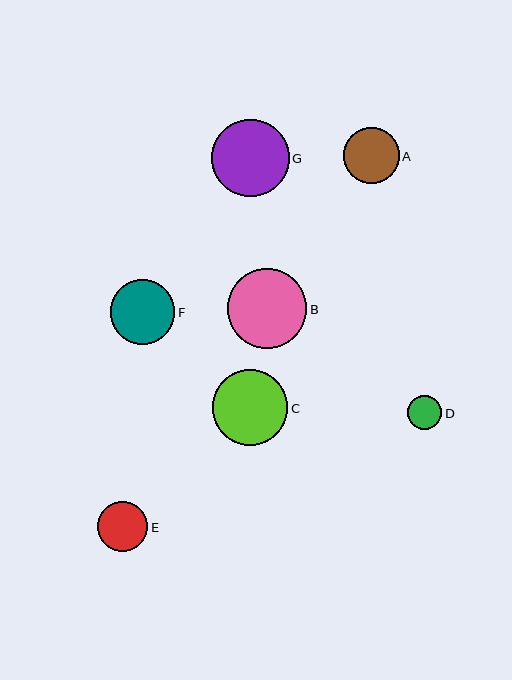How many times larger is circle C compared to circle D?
Circle C is approximately 2.2 times the size of circle D.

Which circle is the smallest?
Circle D is the smallest with a size of approximately 34 pixels.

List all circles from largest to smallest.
From largest to smallest: B, G, C, F, A, E, D.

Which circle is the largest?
Circle B is the largest with a size of approximately 79 pixels.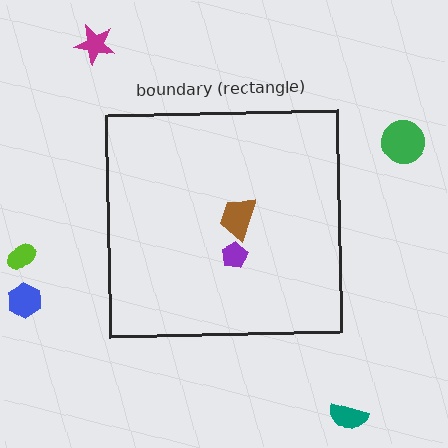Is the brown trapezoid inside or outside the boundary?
Inside.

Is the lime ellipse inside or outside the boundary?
Outside.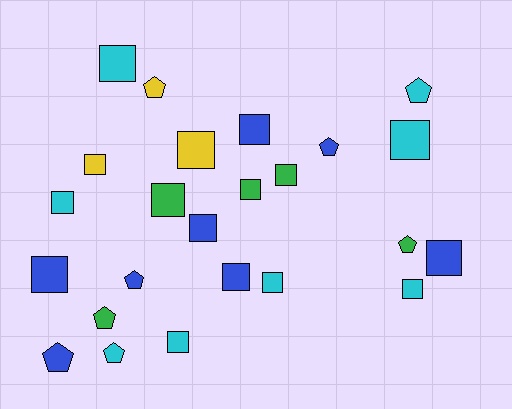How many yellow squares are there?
There are 2 yellow squares.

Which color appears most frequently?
Cyan, with 8 objects.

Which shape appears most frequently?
Square, with 16 objects.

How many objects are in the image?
There are 24 objects.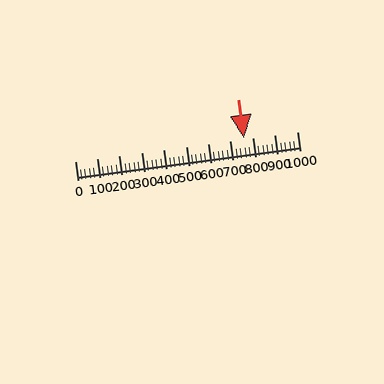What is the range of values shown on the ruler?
The ruler shows values from 0 to 1000.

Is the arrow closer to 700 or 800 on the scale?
The arrow is closer to 800.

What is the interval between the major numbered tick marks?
The major tick marks are spaced 100 units apart.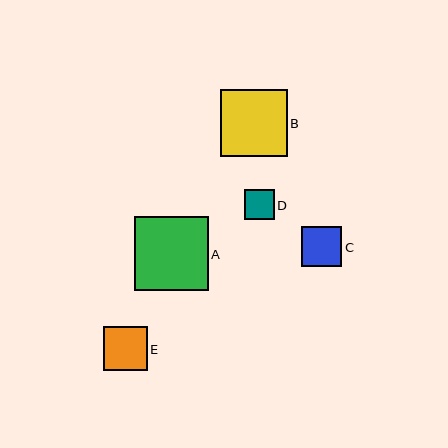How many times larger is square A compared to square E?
Square A is approximately 1.7 times the size of square E.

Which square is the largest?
Square A is the largest with a size of approximately 74 pixels.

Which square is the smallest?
Square D is the smallest with a size of approximately 30 pixels.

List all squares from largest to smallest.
From largest to smallest: A, B, E, C, D.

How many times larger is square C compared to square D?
Square C is approximately 1.3 times the size of square D.